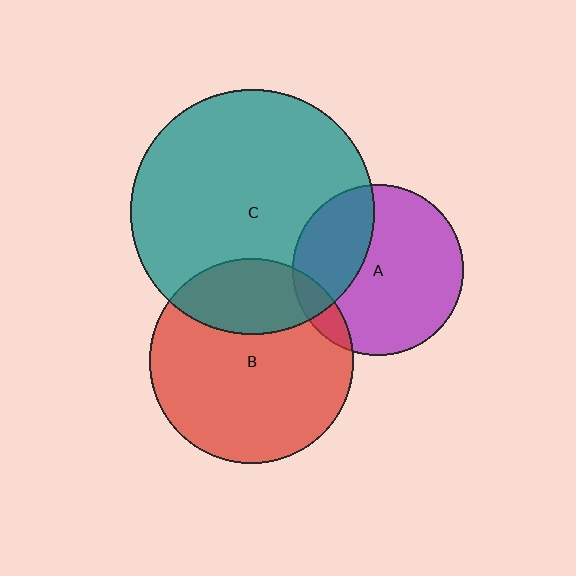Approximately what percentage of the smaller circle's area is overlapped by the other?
Approximately 25%.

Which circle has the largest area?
Circle C (teal).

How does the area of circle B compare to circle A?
Approximately 1.4 times.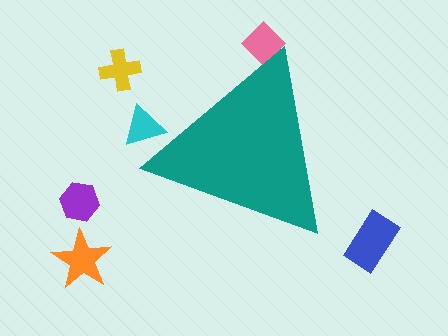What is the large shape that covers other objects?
A teal triangle.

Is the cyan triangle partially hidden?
Yes, the cyan triangle is partially hidden behind the teal triangle.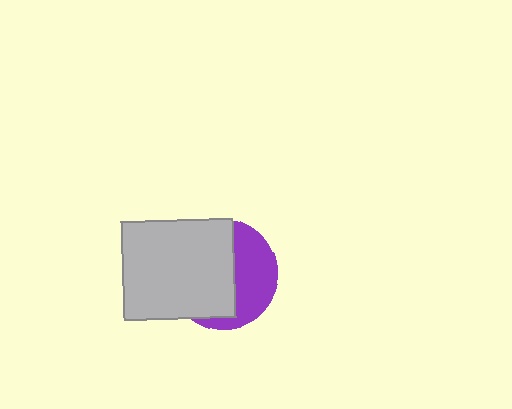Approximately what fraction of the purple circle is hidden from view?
Roughly 61% of the purple circle is hidden behind the light gray rectangle.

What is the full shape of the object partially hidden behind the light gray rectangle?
The partially hidden object is a purple circle.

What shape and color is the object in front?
The object in front is a light gray rectangle.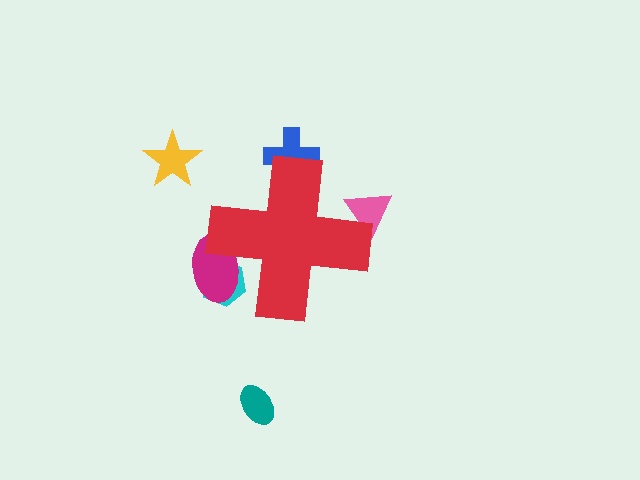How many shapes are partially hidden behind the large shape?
4 shapes are partially hidden.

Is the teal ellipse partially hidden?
No, the teal ellipse is fully visible.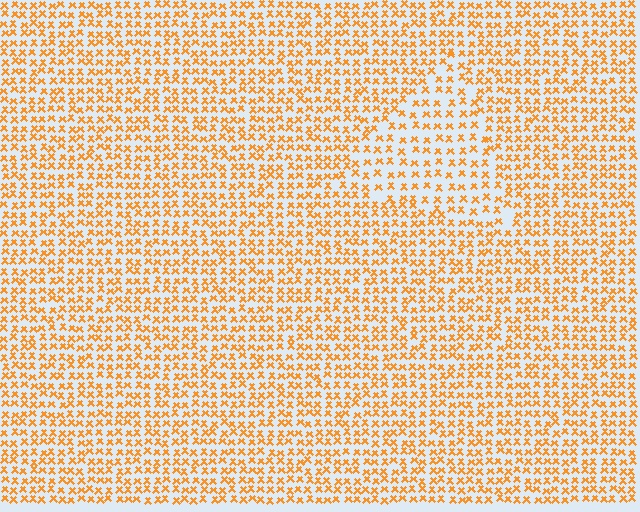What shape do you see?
I see a triangle.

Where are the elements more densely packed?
The elements are more densely packed outside the triangle boundary.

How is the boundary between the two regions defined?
The boundary is defined by a change in element density (approximately 1.6x ratio). All elements are the same color, size, and shape.